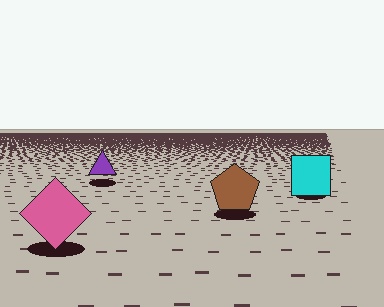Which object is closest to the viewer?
The pink diamond is closest. The texture marks near it are larger and more spread out.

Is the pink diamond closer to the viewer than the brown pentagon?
Yes. The pink diamond is closer — you can tell from the texture gradient: the ground texture is coarser near it.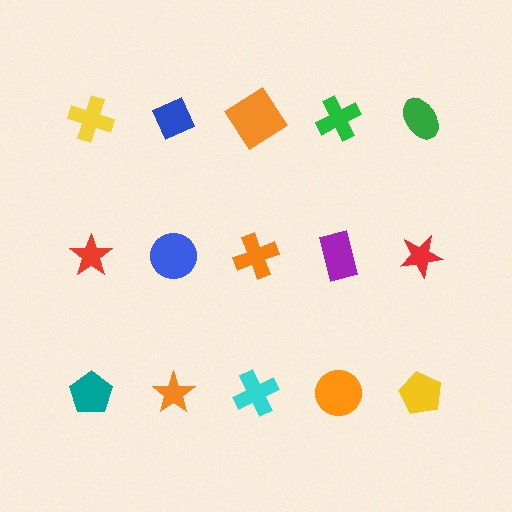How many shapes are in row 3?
5 shapes.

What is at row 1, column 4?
A green cross.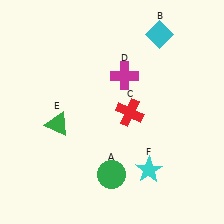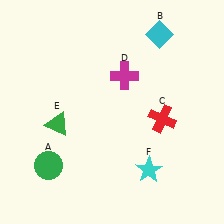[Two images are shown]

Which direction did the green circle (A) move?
The green circle (A) moved left.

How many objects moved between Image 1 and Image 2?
2 objects moved between the two images.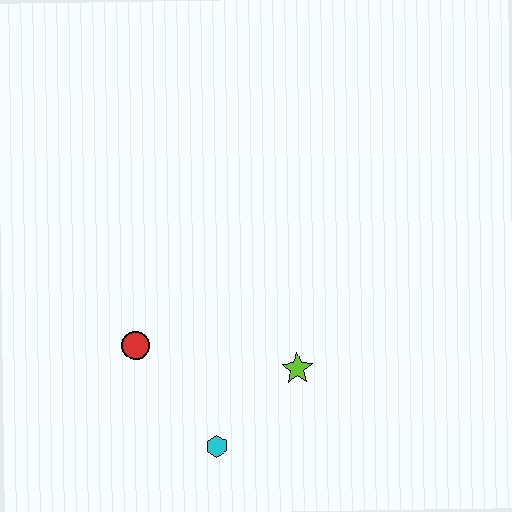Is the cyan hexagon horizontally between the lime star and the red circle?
Yes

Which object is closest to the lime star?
The cyan hexagon is closest to the lime star.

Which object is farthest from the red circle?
The lime star is farthest from the red circle.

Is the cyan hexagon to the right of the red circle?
Yes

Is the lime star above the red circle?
No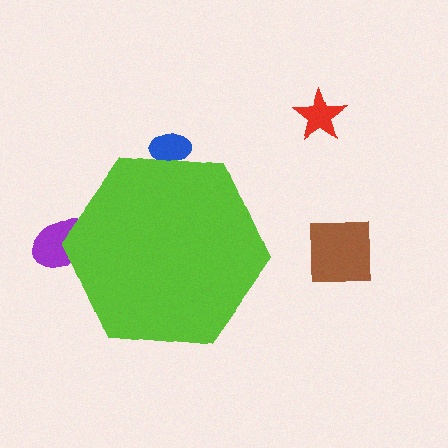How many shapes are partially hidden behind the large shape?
2 shapes are partially hidden.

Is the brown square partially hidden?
No, the brown square is fully visible.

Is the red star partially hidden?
No, the red star is fully visible.